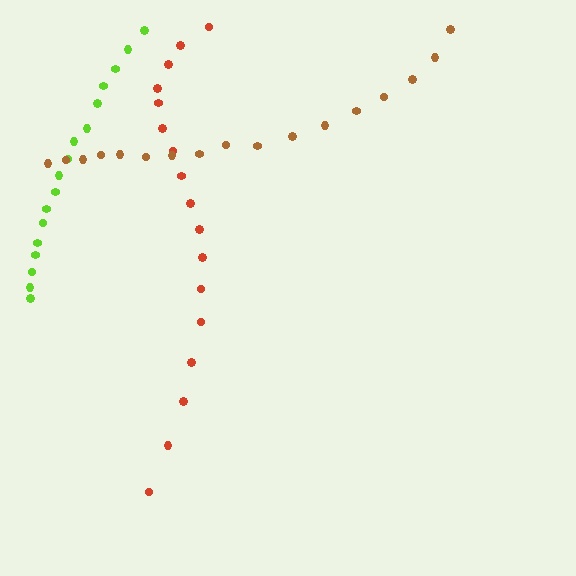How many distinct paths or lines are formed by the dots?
There are 3 distinct paths.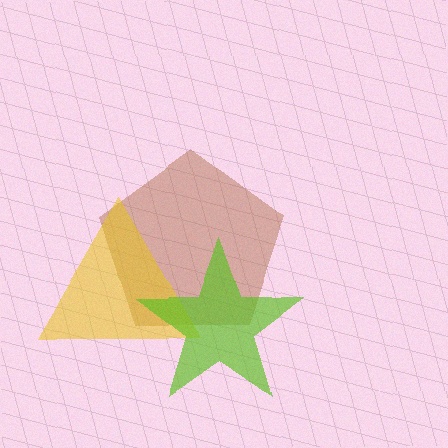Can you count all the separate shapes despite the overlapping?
Yes, there are 3 separate shapes.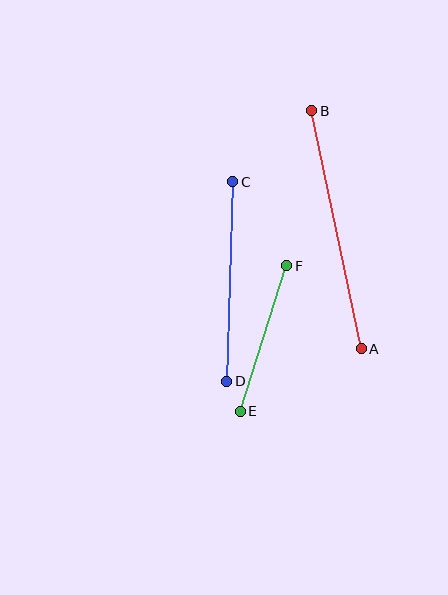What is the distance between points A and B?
The distance is approximately 243 pixels.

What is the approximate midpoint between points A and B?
The midpoint is at approximately (336, 230) pixels.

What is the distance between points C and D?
The distance is approximately 200 pixels.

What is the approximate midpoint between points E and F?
The midpoint is at approximately (264, 339) pixels.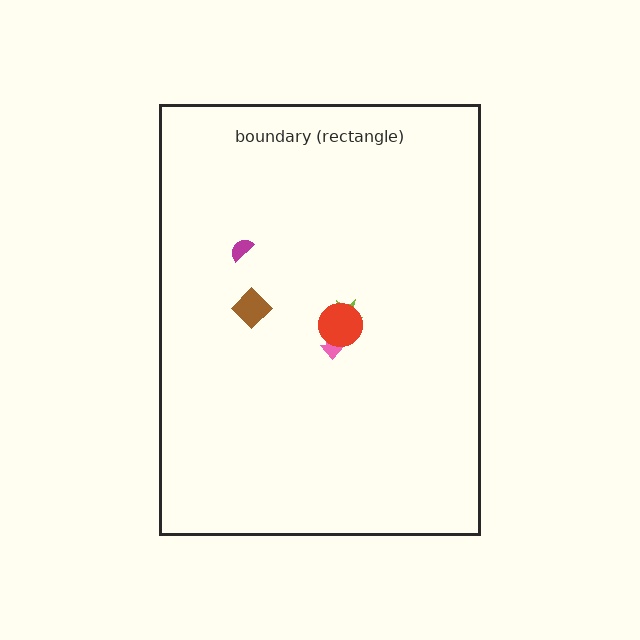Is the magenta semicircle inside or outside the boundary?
Inside.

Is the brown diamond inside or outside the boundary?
Inside.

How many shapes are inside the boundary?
5 inside, 0 outside.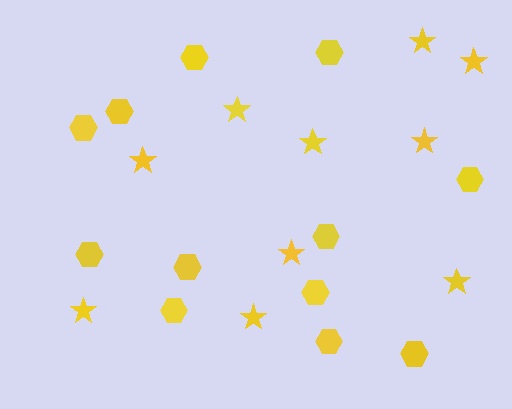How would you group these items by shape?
There are 2 groups: one group of hexagons (12) and one group of stars (10).